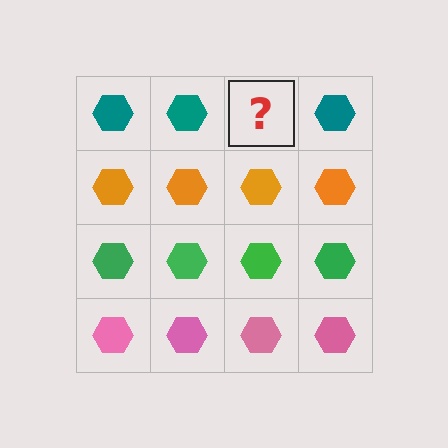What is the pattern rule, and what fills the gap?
The rule is that each row has a consistent color. The gap should be filled with a teal hexagon.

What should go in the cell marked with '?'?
The missing cell should contain a teal hexagon.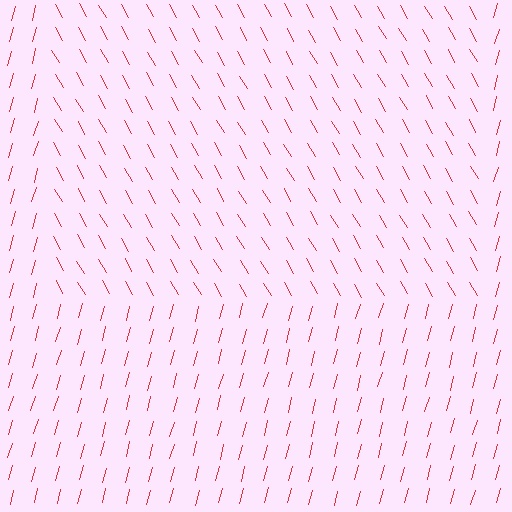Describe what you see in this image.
The image is filled with small red line segments. A rectangle region in the image has lines oriented differently from the surrounding lines, creating a visible texture boundary.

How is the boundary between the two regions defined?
The boundary is defined purely by a change in line orientation (approximately 45 degrees difference). All lines are the same color and thickness.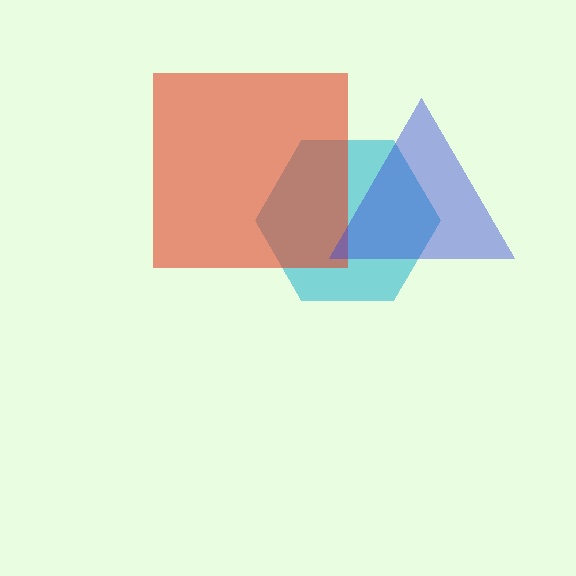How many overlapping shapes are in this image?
There are 3 overlapping shapes in the image.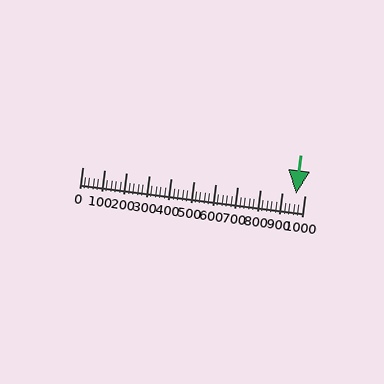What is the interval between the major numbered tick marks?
The major tick marks are spaced 100 units apart.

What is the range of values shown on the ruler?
The ruler shows values from 0 to 1000.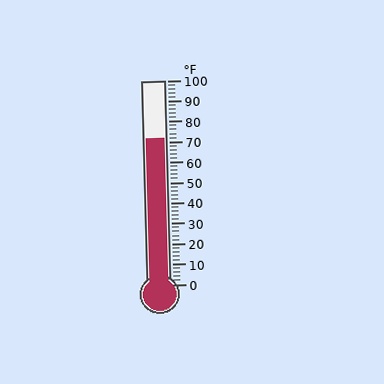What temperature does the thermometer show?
The thermometer shows approximately 72°F.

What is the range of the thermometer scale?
The thermometer scale ranges from 0°F to 100°F.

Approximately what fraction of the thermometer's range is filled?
The thermometer is filled to approximately 70% of its range.